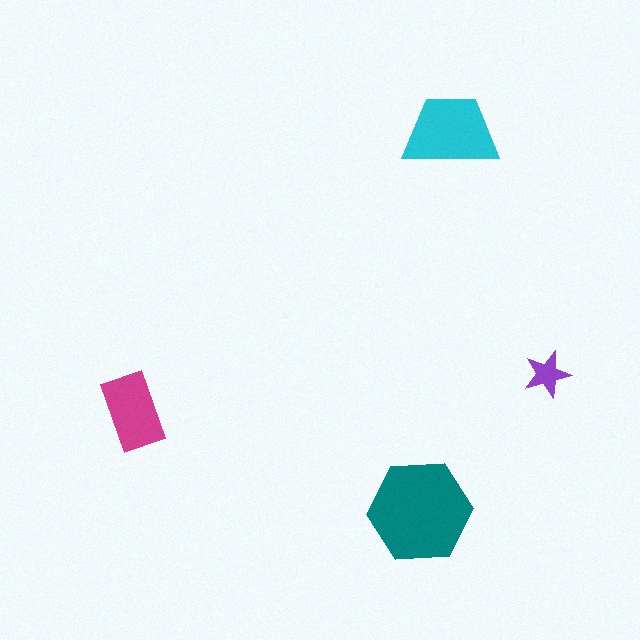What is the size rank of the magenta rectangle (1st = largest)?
3rd.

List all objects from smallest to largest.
The purple star, the magenta rectangle, the cyan trapezoid, the teal hexagon.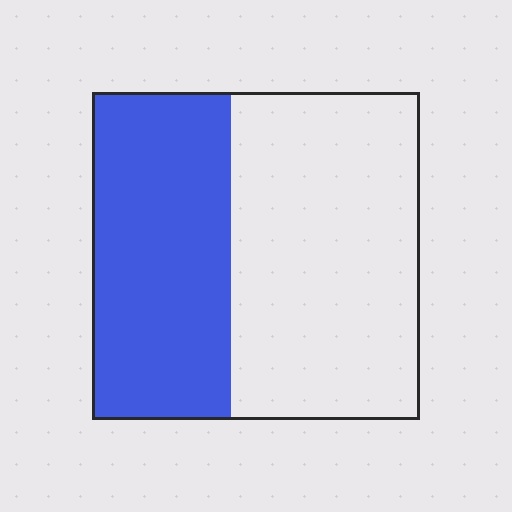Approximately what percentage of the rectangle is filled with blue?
Approximately 40%.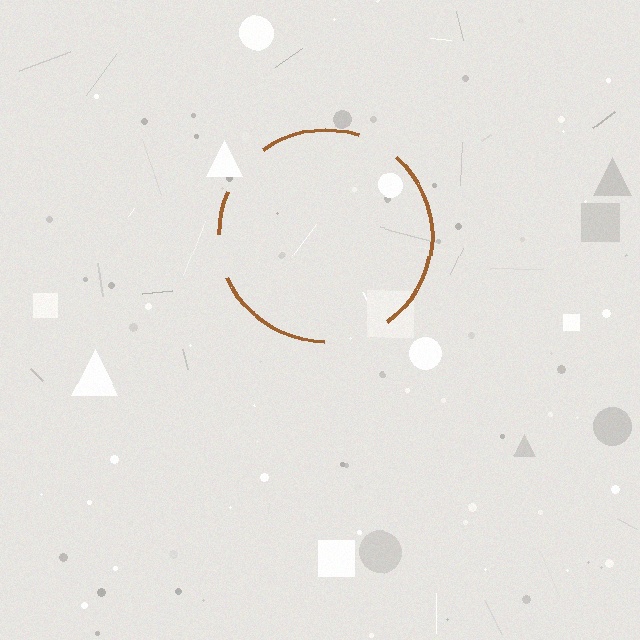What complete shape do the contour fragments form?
The contour fragments form a circle.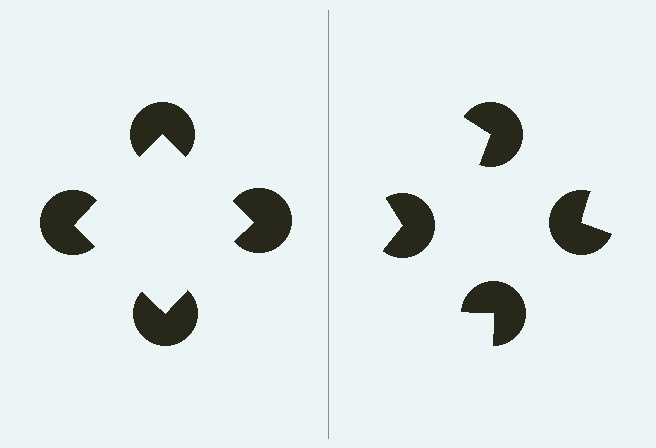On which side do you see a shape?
An illusory square appears on the left side. On the right side the wedge cuts are rotated, so no coherent shape forms.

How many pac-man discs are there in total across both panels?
8 — 4 on each side.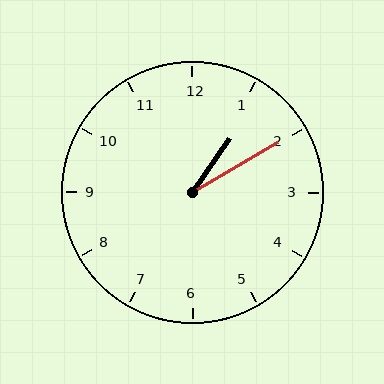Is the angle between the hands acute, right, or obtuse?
It is acute.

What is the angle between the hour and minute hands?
Approximately 25 degrees.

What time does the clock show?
1:10.